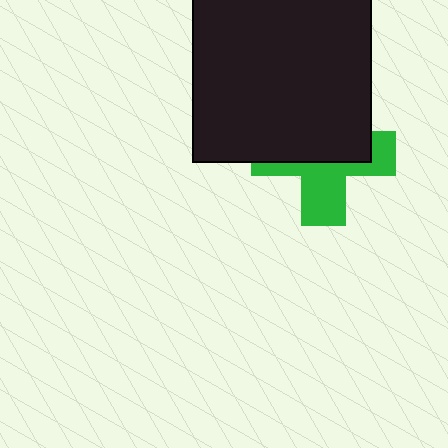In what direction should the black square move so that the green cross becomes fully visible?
The black square should move up. That is the shortest direction to clear the overlap and leave the green cross fully visible.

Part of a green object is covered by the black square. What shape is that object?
It is a cross.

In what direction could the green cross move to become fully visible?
The green cross could move down. That would shift it out from behind the black square entirely.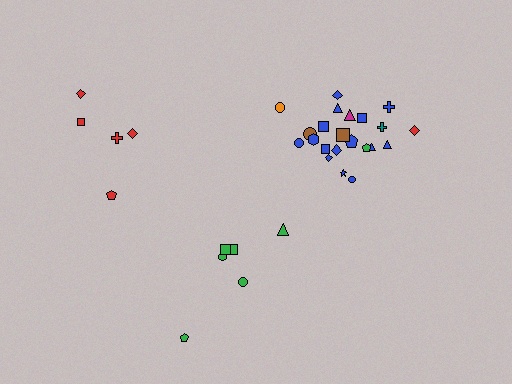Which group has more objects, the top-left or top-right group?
The top-right group.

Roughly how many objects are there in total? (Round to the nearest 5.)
Roughly 35 objects in total.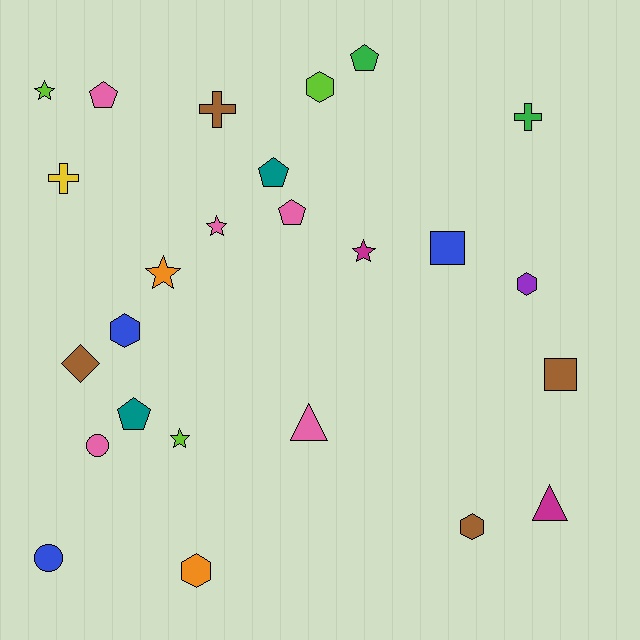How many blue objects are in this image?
There are 3 blue objects.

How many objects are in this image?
There are 25 objects.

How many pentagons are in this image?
There are 5 pentagons.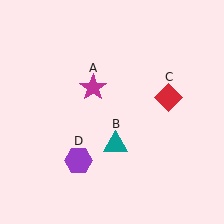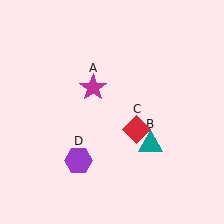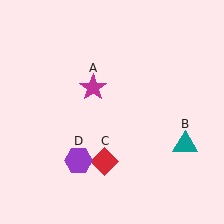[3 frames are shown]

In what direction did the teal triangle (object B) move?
The teal triangle (object B) moved right.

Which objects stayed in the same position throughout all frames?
Magenta star (object A) and purple hexagon (object D) remained stationary.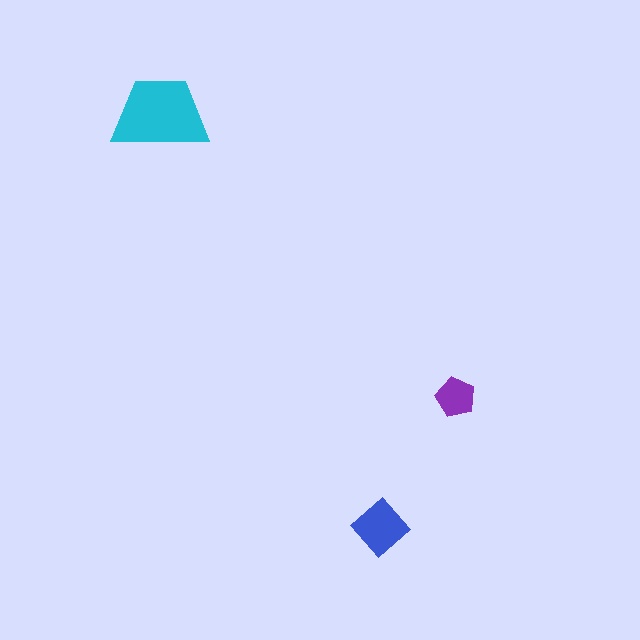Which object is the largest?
The cyan trapezoid.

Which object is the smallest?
The purple pentagon.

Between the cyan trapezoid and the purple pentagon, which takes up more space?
The cyan trapezoid.